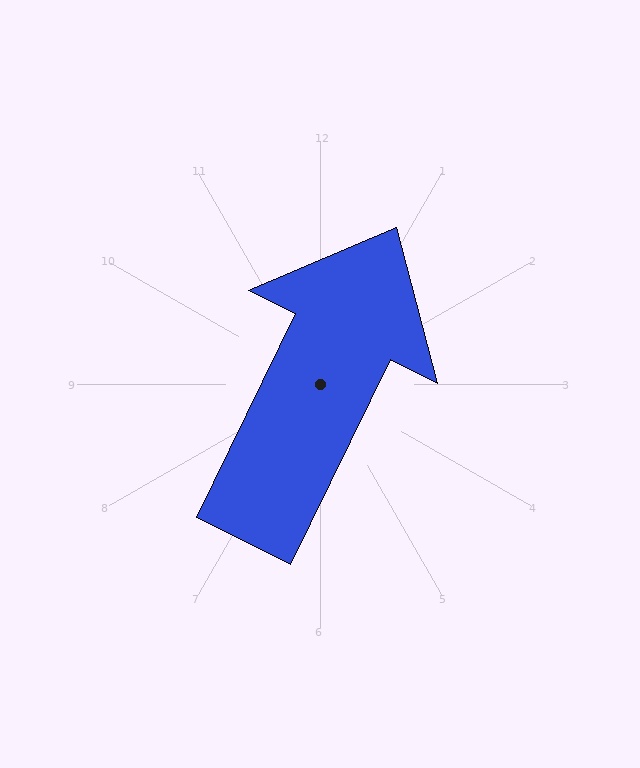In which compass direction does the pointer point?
Northeast.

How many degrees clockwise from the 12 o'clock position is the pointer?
Approximately 26 degrees.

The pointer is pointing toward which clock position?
Roughly 1 o'clock.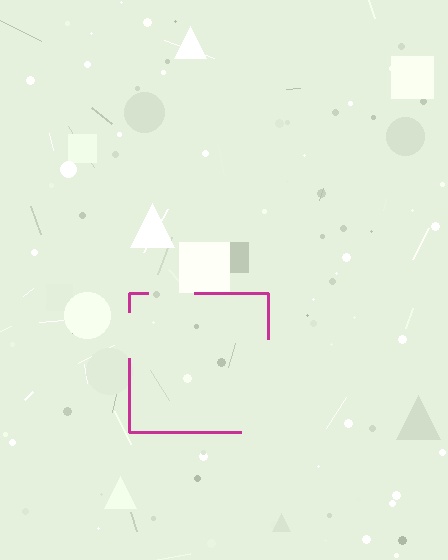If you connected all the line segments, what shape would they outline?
They would outline a square.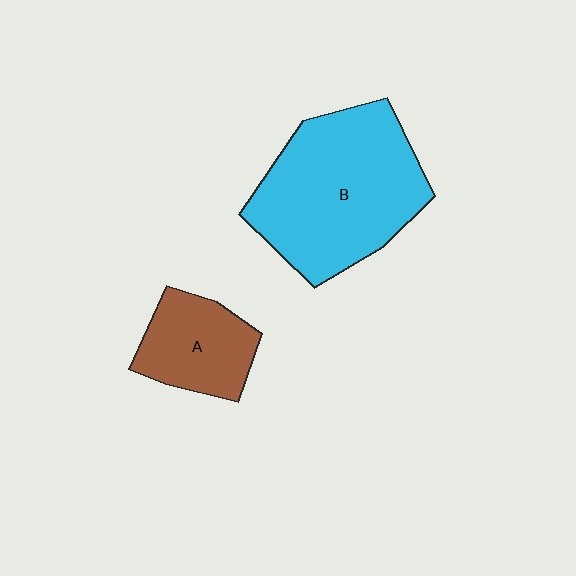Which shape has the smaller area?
Shape A (brown).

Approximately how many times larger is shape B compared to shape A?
Approximately 2.2 times.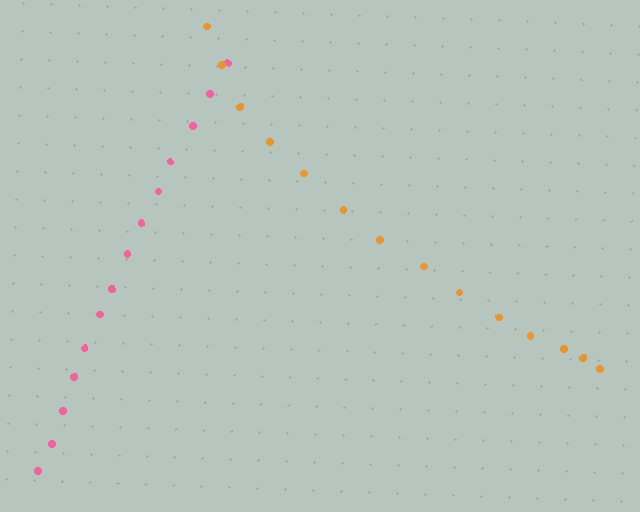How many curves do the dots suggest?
There are 2 distinct paths.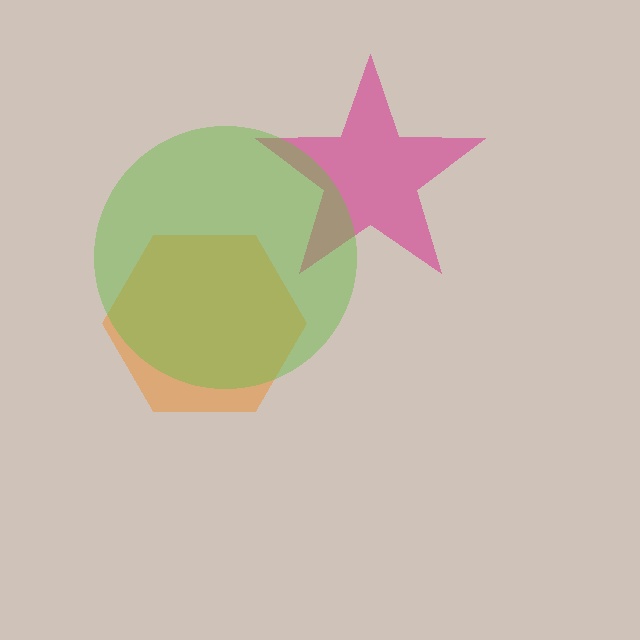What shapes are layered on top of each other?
The layered shapes are: a magenta star, an orange hexagon, a lime circle.